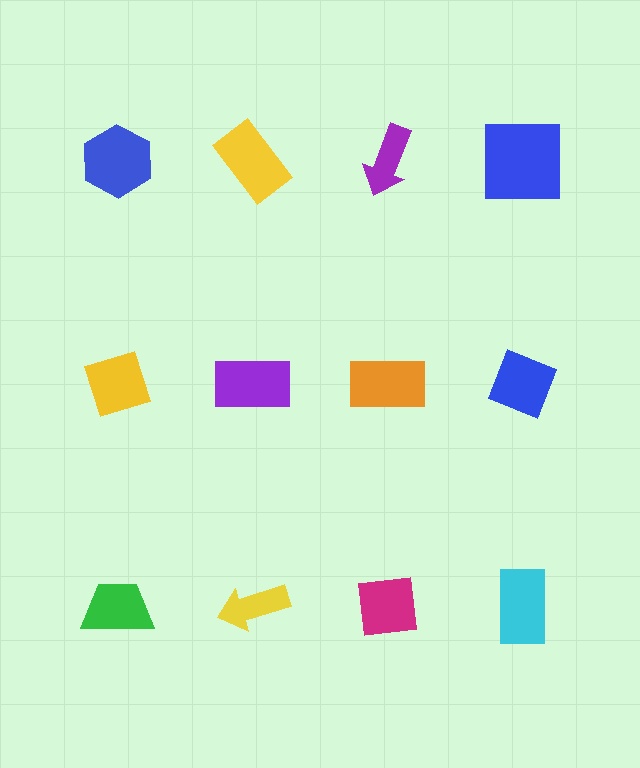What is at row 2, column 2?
A purple rectangle.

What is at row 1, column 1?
A blue hexagon.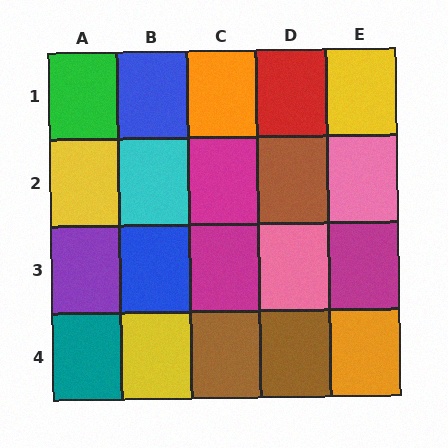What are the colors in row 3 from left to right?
Purple, blue, magenta, pink, magenta.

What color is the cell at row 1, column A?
Green.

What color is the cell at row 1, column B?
Blue.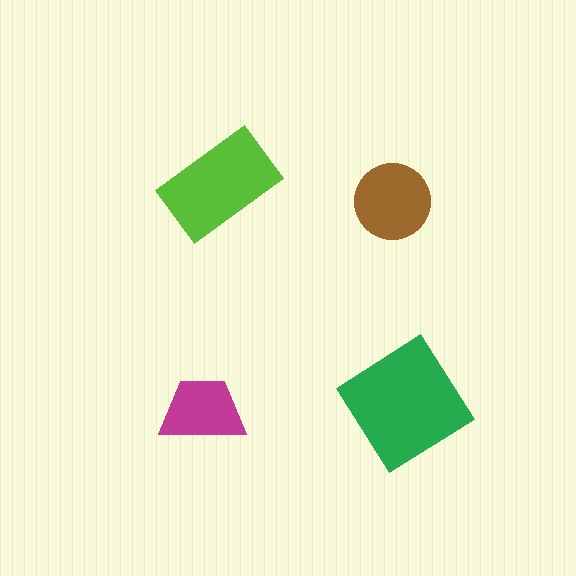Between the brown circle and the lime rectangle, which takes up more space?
The lime rectangle.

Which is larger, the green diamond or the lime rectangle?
The green diamond.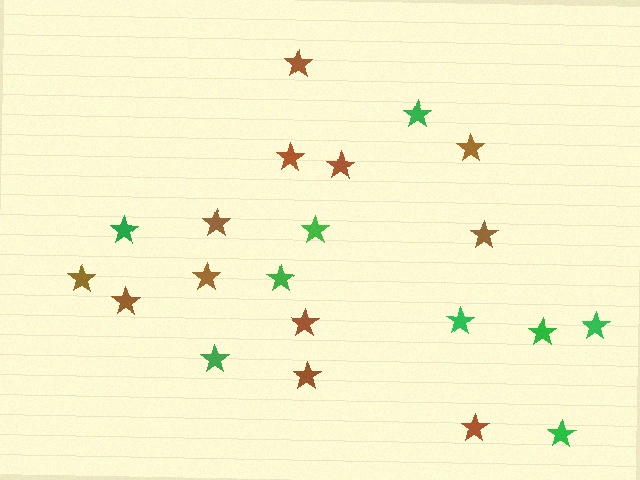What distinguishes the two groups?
There are 2 groups: one group of brown stars (12) and one group of green stars (9).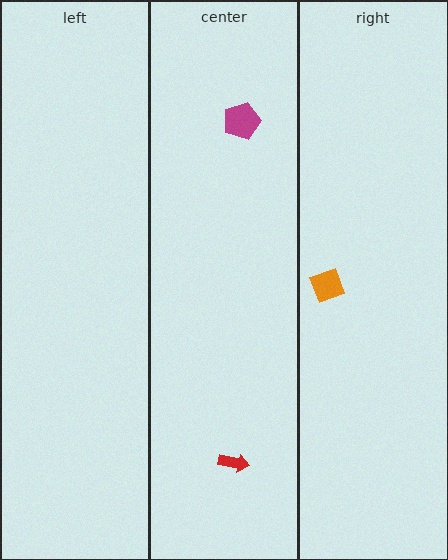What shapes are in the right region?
The orange diamond.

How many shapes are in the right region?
1.